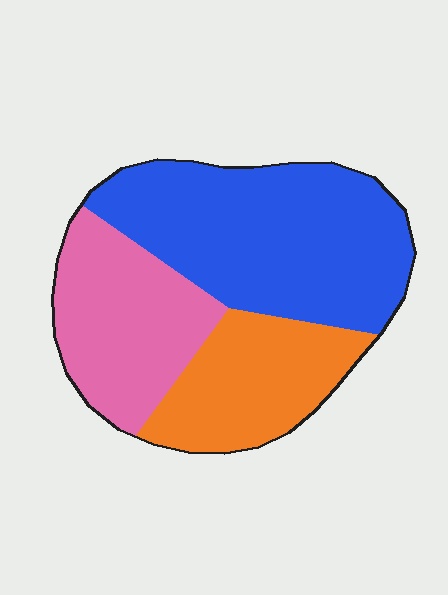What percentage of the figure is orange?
Orange covers 25% of the figure.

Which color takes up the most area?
Blue, at roughly 45%.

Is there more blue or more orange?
Blue.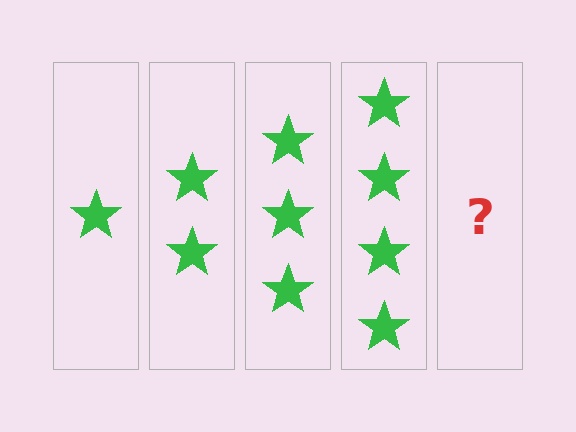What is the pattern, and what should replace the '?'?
The pattern is that each step adds one more star. The '?' should be 5 stars.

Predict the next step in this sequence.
The next step is 5 stars.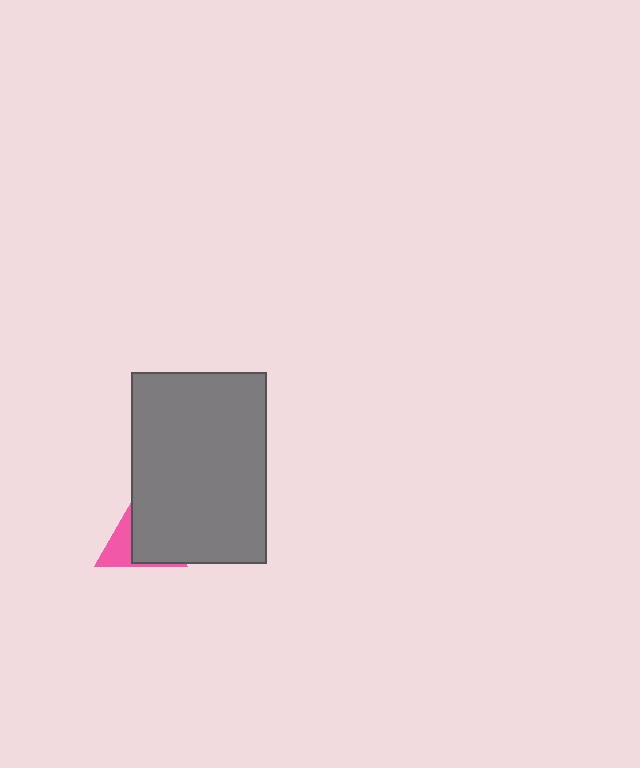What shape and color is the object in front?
The object in front is a gray rectangle.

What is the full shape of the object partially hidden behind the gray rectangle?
The partially hidden object is a pink triangle.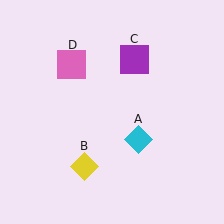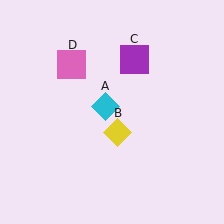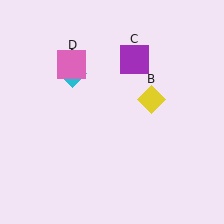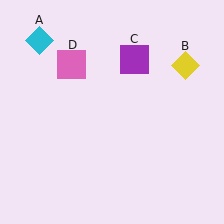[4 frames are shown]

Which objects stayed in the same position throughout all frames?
Purple square (object C) and pink square (object D) remained stationary.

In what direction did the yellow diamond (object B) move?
The yellow diamond (object B) moved up and to the right.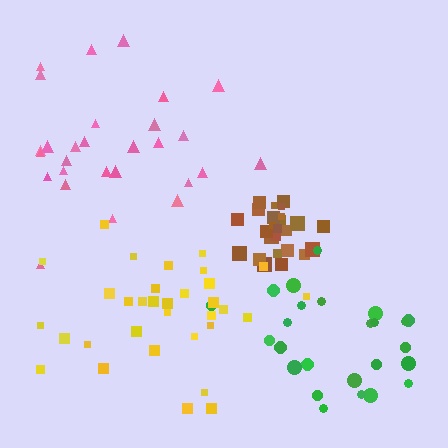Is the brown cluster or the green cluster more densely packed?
Brown.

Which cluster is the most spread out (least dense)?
Pink.